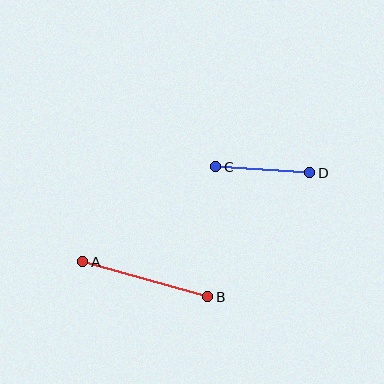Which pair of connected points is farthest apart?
Points A and B are farthest apart.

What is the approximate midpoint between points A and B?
The midpoint is at approximately (145, 279) pixels.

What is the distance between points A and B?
The distance is approximately 130 pixels.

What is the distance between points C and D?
The distance is approximately 94 pixels.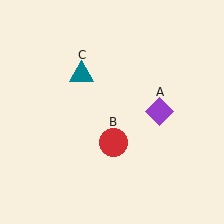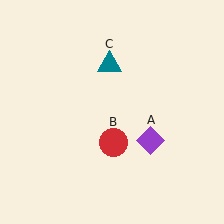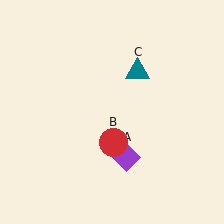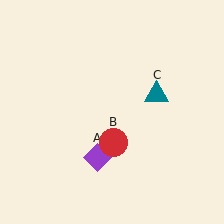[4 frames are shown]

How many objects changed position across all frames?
2 objects changed position: purple diamond (object A), teal triangle (object C).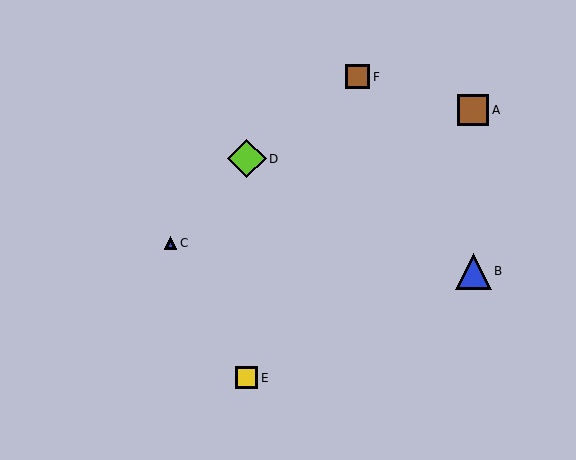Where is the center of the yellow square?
The center of the yellow square is at (247, 378).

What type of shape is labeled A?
Shape A is a brown square.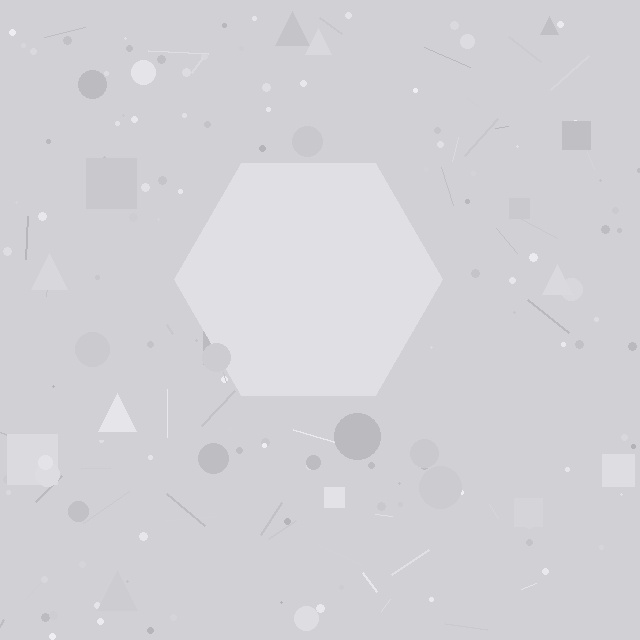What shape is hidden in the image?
A hexagon is hidden in the image.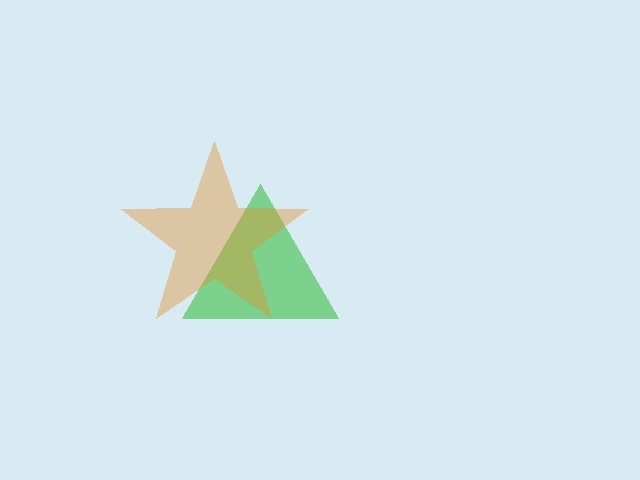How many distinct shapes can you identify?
There are 2 distinct shapes: a green triangle, an orange star.